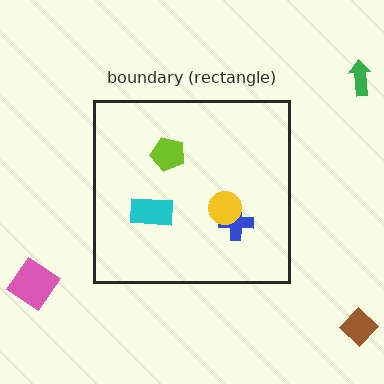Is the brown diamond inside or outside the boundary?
Outside.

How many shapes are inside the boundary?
4 inside, 3 outside.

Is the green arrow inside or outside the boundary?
Outside.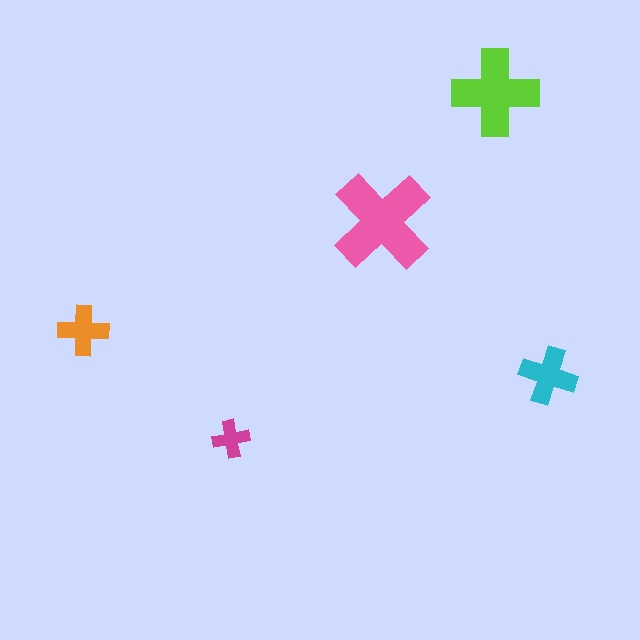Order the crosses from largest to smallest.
the pink one, the lime one, the cyan one, the orange one, the magenta one.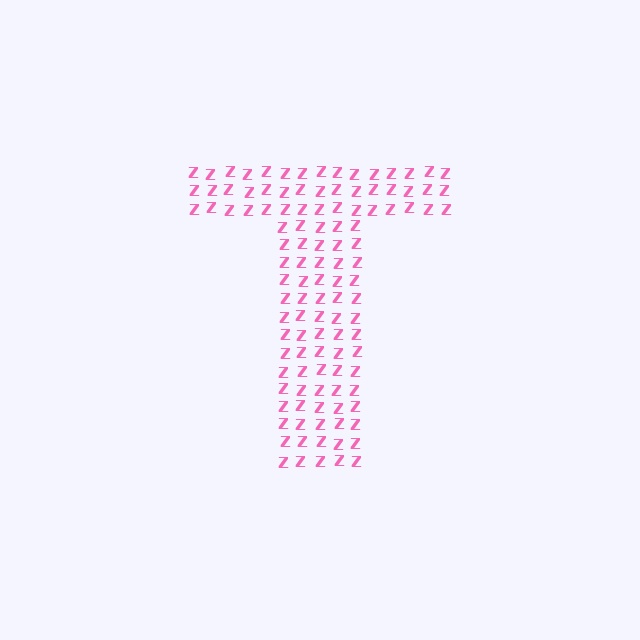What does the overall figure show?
The overall figure shows the letter T.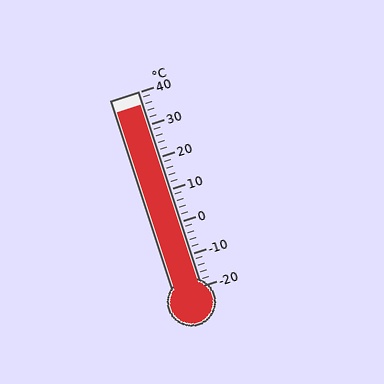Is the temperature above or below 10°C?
The temperature is above 10°C.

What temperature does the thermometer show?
The thermometer shows approximately 36°C.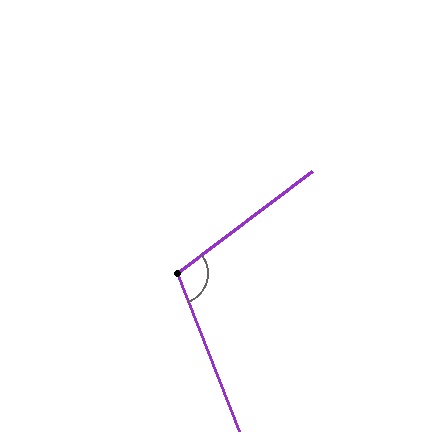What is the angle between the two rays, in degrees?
Approximately 105 degrees.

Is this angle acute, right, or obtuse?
It is obtuse.